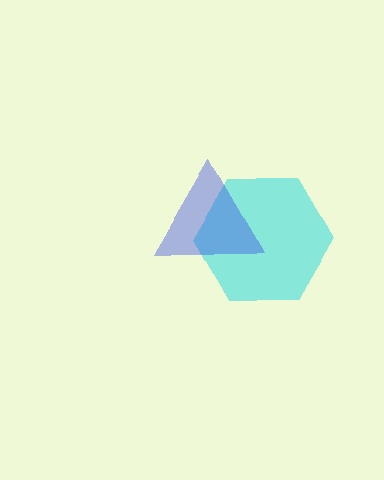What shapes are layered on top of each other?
The layered shapes are: a cyan hexagon, a blue triangle.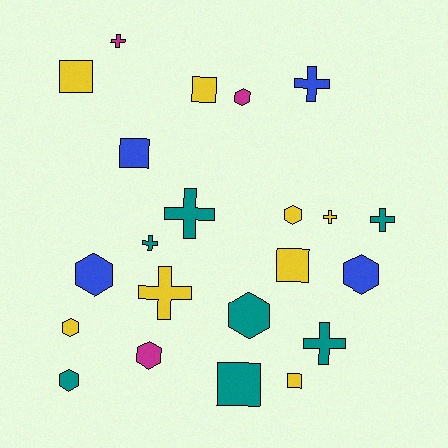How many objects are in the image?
There are 22 objects.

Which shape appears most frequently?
Hexagon, with 8 objects.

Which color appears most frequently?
Yellow, with 8 objects.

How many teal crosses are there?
There are 4 teal crosses.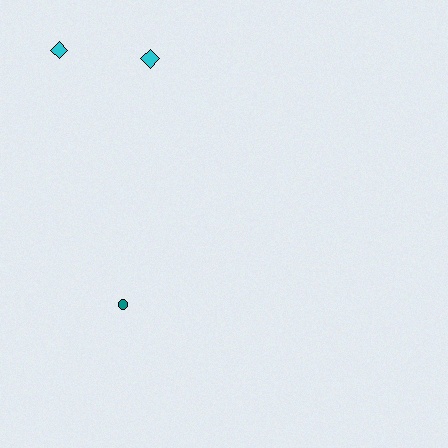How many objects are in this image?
There are 3 objects.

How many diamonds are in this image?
There are 2 diamonds.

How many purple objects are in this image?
There are no purple objects.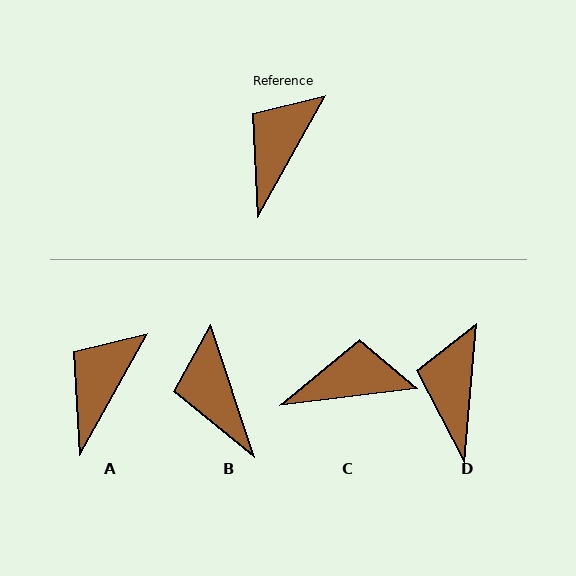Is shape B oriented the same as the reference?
No, it is off by about 48 degrees.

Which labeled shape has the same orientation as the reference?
A.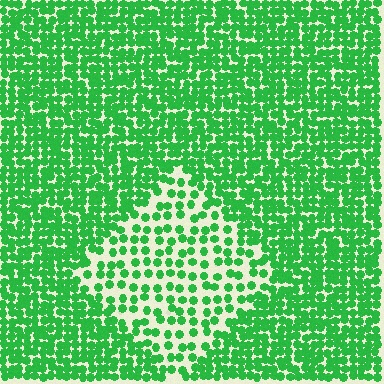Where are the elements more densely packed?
The elements are more densely packed outside the diamond boundary.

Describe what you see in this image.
The image contains small green elements arranged at two different densities. A diamond-shaped region is visible where the elements are less densely packed than the surrounding area.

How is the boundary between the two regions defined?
The boundary is defined by a change in element density (approximately 2.2x ratio). All elements are the same color, size, and shape.